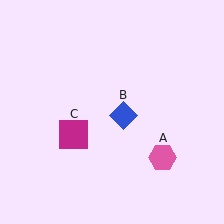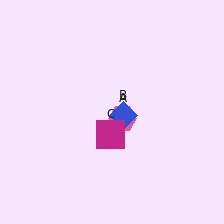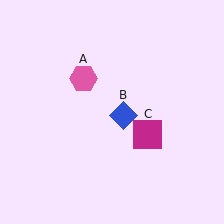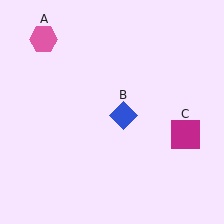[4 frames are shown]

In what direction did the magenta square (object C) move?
The magenta square (object C) moved right.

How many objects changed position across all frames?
2 objects changed position: pink hexagon (object A), magenta square (object C).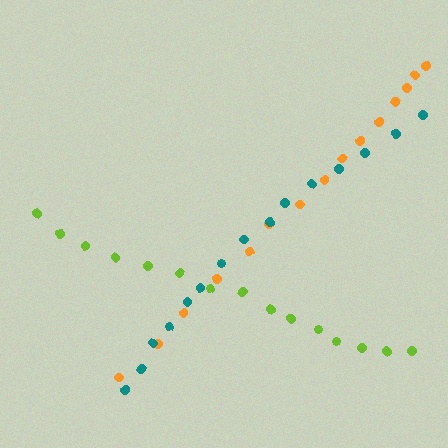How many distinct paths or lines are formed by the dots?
There are 3 distinct paths.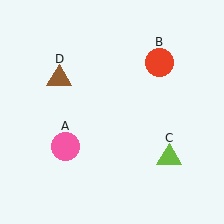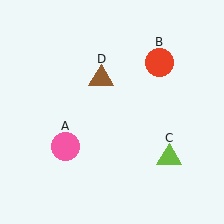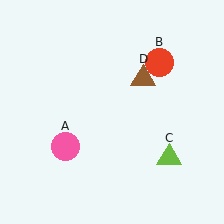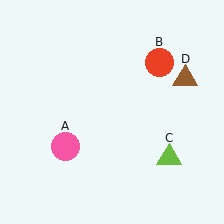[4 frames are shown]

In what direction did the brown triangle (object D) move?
The brown triangle (object D) moved right.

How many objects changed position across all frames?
1 object changed position: brown triangle (object D).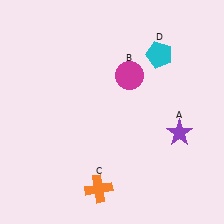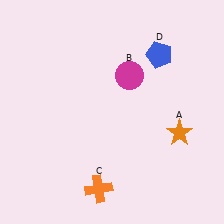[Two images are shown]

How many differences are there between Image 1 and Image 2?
There are 2 differences between the two images.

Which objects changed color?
A changed from purple to orange. D changed from cyan to blue.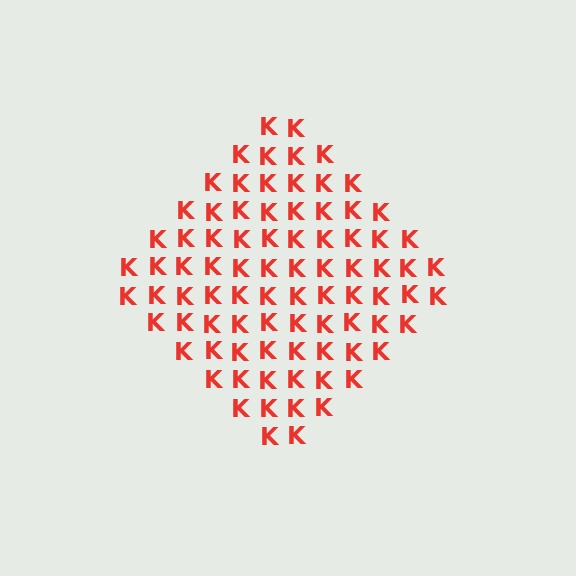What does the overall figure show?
The overall figure shows a diamond.